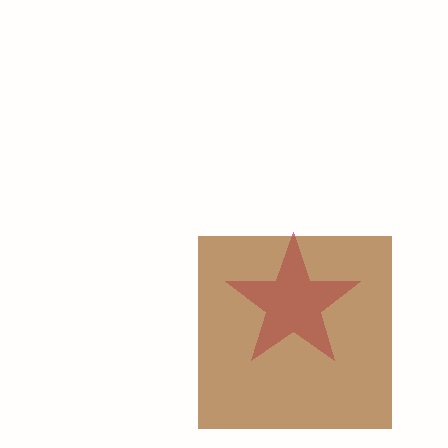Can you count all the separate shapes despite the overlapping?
Yes, there are 2 separate shapes.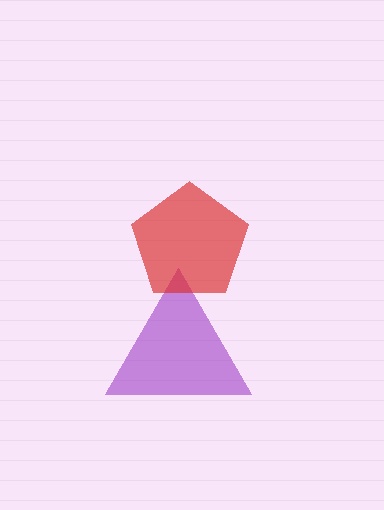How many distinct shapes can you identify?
There are 2 distinct shapes: a purple triangle, a red pentagon.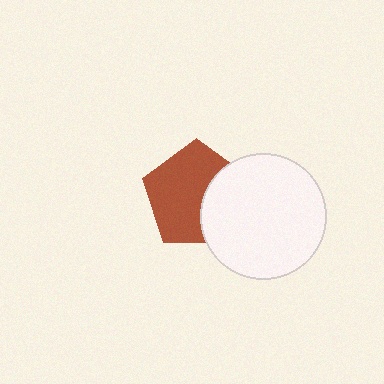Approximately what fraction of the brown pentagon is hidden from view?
Roughly 35% of the brown pentagon is hidden behind the white circle.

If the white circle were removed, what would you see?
You would see the complete brown pentagon.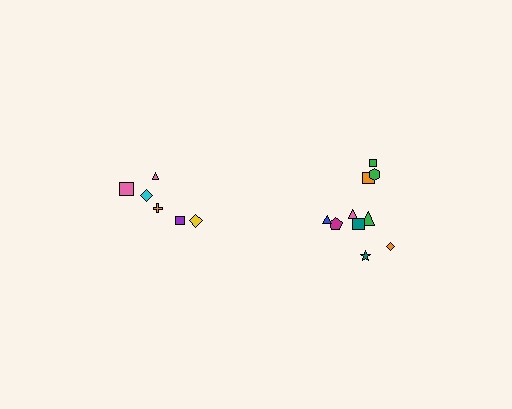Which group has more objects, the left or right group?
The right group.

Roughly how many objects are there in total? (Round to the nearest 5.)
Roughly 15 objects in total.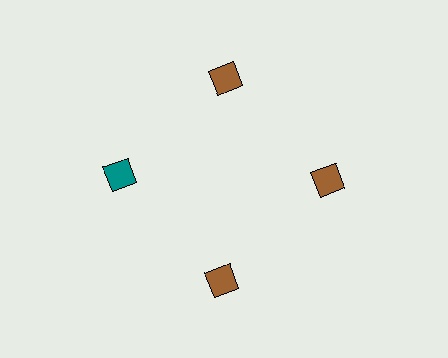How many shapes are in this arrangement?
There are 4 shapes arranged in a ring pattern.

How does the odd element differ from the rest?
It has a different color: teal instead of brown.